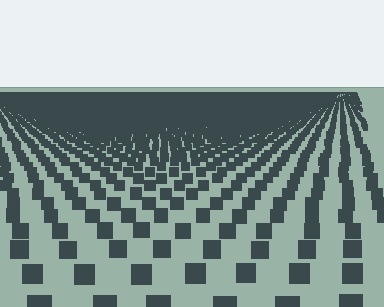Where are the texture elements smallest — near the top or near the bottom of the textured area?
Near the top.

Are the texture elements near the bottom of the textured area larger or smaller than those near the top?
Larger. Near the bottom, elements are closer to the viewer and appear at a bigger on-screen size.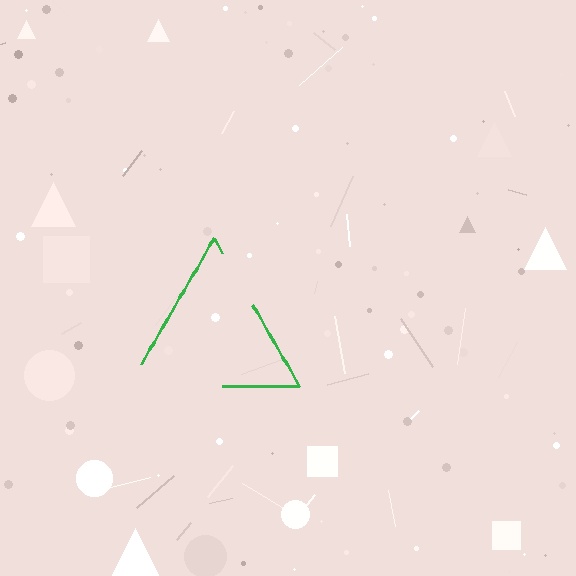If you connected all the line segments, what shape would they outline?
They would outline a triangle.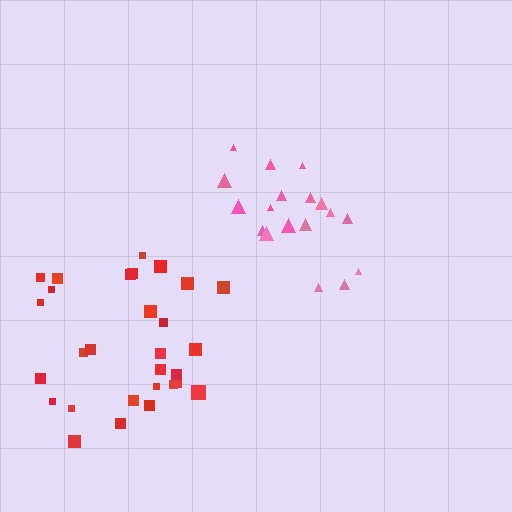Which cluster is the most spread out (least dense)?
Red.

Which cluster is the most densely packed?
Pink.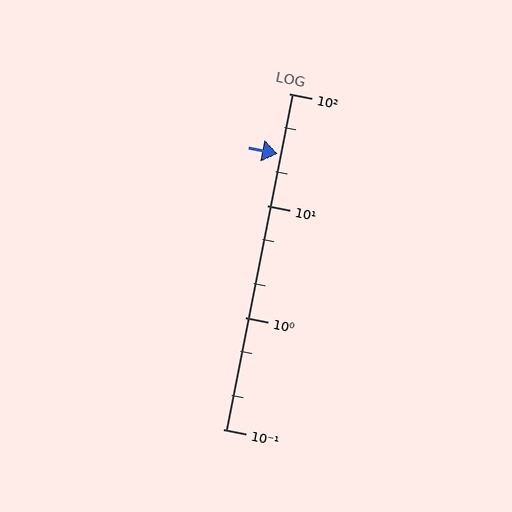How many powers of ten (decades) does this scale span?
The scale spans 3 decades, from 0.1 to 100.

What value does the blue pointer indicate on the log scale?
The pointer indicates approximately 29.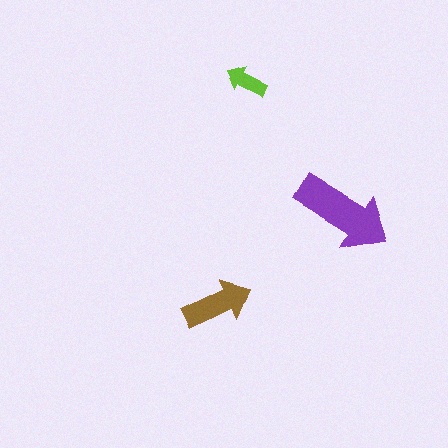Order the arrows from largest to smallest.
the purple one, the brown one, the lime one.